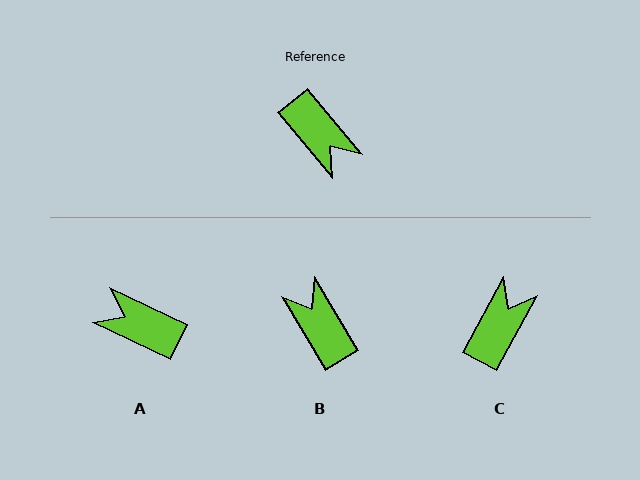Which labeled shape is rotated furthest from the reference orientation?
B, about 171 degrees away.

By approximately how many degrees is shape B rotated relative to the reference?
Approximately 171 degrees counter-clockwise.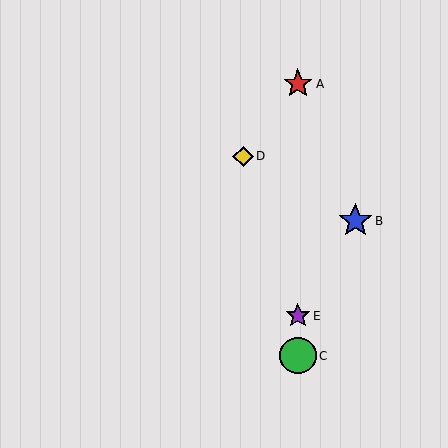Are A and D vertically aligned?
No, A is at x≈298 and D is at x≈243.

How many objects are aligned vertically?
3 objects (A, C, E) are aligned vertically.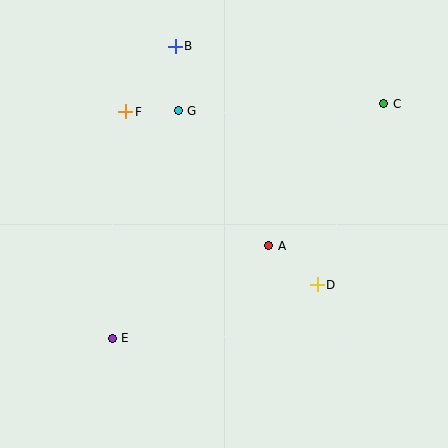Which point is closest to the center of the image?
Point A at (269, 246) is closest to the center.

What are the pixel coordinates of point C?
Point C is at (384, 104).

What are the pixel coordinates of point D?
Point D is at (317, 285).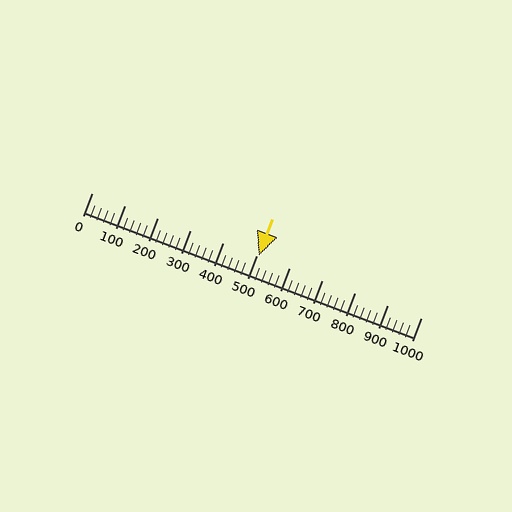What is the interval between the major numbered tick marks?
The major tick marks are spaced 100 units apart.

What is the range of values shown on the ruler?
The ruler shows values from 0 to 1000.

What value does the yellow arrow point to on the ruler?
The yellow arrow points to approximately 507.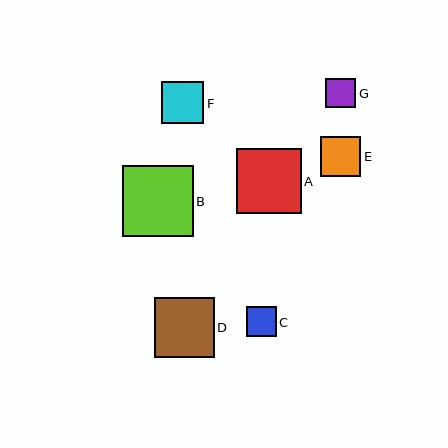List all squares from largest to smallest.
From largest to smallest: B, A, D, F, E, G, C.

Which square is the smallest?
Square C is the smallest with a size of approximately 30 pixels.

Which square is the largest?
Square B is the largest with a size of approximately 71 pixels.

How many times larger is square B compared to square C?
Square B is approximately 2.4 times the size of square C.